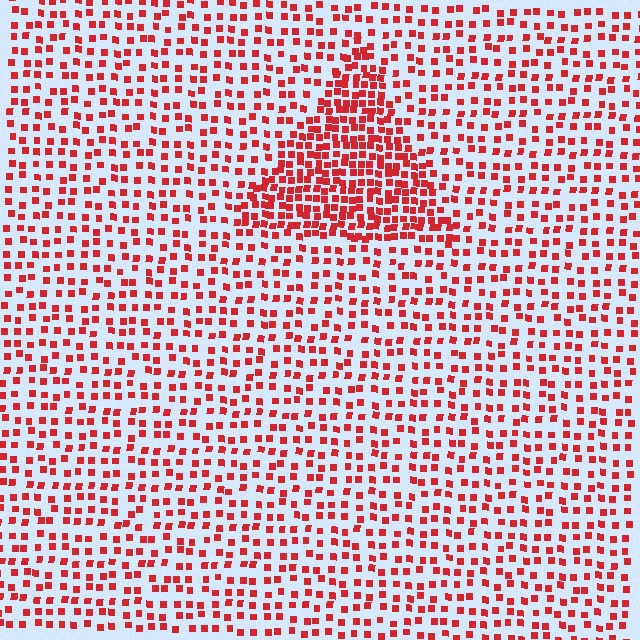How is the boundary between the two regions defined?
The boundary is defined by a change in element density (approximately 2.1x ratio). All elements are the same color, size, and shape.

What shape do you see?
I see a triangle.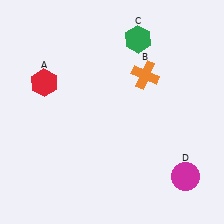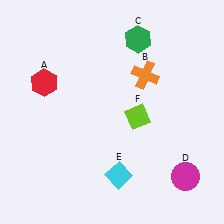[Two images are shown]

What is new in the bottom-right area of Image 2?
A cyan diamond (E) was added in the bottom-right area of Image 2.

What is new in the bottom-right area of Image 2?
A lime diamond (F) was added in the bottom-right area of Image 2.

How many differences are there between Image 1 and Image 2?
There are 2 differences between the two images.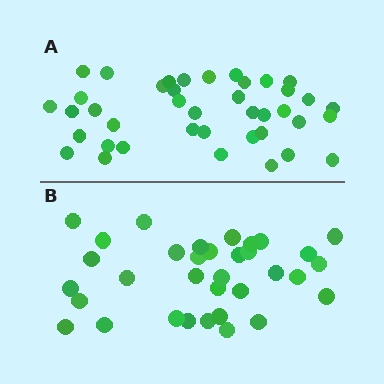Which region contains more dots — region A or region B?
Region A (the top region) has more dots.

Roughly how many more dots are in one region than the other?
Region A has about 6 more dots than region B.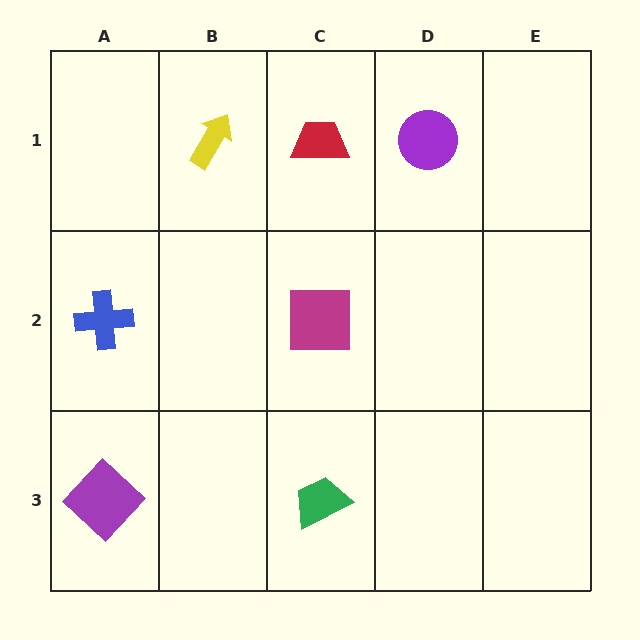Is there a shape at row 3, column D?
No, that cell is empty.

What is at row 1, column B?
A yellow arrow.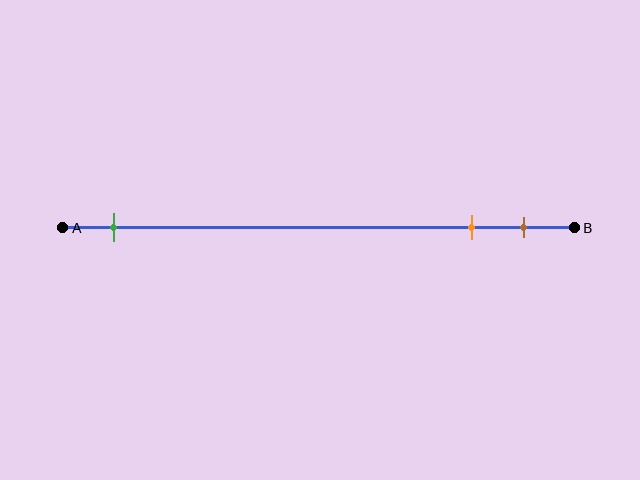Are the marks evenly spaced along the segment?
No, the marks are not evenly spaced.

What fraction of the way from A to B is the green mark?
The green mark is approximately 10% (0.1) of the way from A to B.